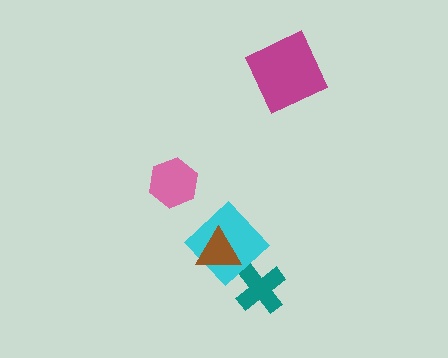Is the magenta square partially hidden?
No, no other shape covers it.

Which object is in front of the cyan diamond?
The brown triangle is in front of the cyan diamond.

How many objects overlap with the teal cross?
1 object overlaps with the teal cross.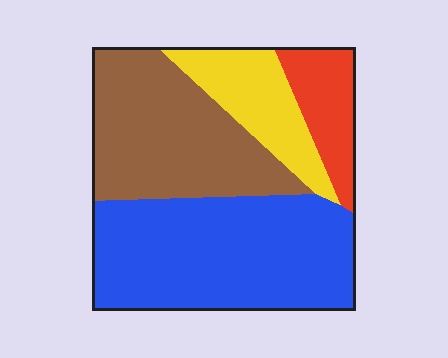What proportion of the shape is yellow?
Yellow covers roughly 15% of the shape.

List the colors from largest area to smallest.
From largest to smallest: blue, brown, yellow, red.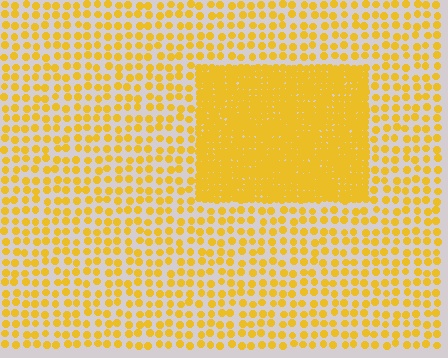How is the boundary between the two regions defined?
The boundary is defined by a change in element density (approximately 3.0x ratio). All elements are the same color, size, and shape.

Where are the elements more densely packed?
The elements are more densely packed inside the rectangle boundary.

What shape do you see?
I see a rectangle.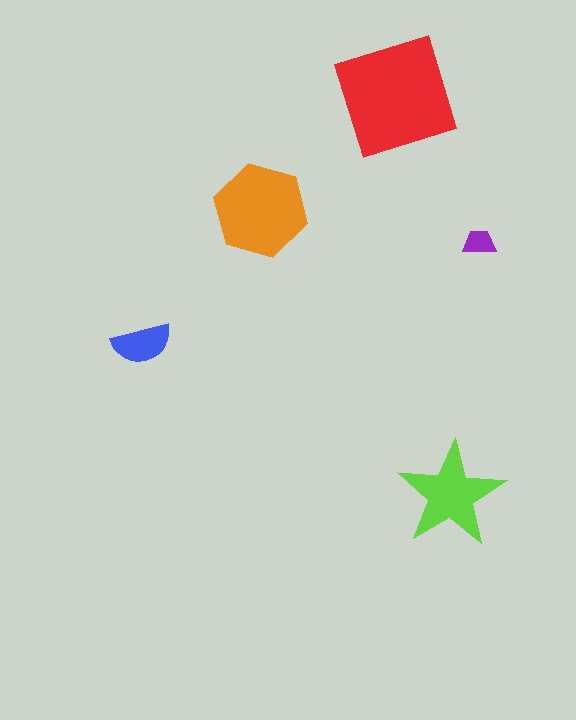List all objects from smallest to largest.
The purple trapezoid, the blue semicircle, the lime star, the orange hexagon, the red square.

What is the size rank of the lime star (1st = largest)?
3rd.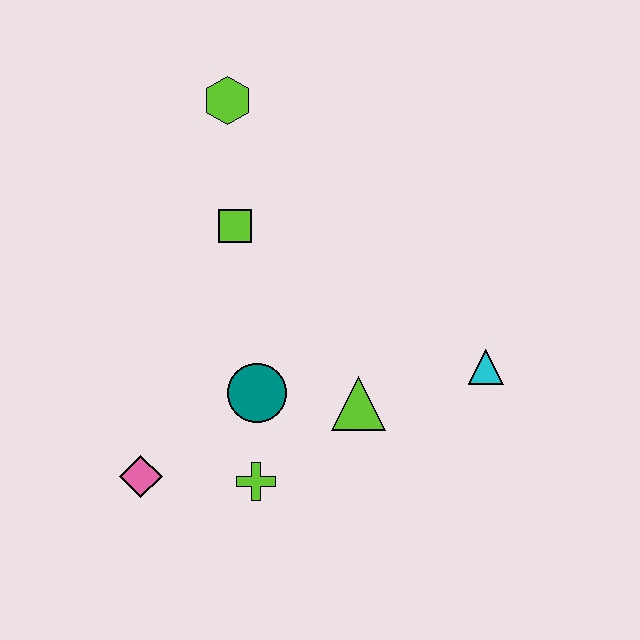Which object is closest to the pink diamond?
The lime cross is closest to the pink diamond.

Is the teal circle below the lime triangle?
No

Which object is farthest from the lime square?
The cyan triangle is farthest from the lime square.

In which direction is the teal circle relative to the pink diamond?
The teal circle is to the right of the pink diamond.